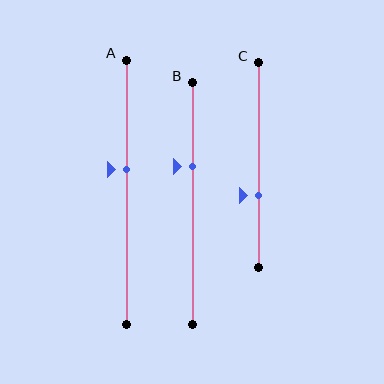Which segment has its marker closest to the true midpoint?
Segment A has its marker closest to the true midpoint.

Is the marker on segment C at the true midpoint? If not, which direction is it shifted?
No, the marker on segment C is shifted downward by about 15% of the segment length.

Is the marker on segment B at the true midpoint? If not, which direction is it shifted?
No, the marker on segment B is shifted upward by about 15% of the segment length.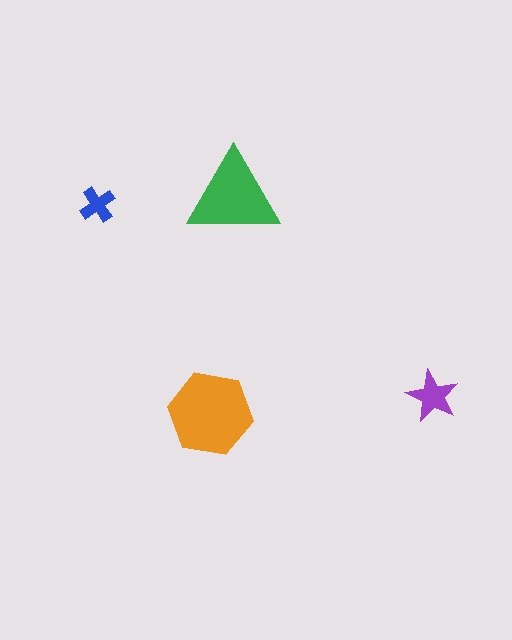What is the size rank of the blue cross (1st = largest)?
4th.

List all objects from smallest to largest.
The blue cross, the purple star, the green triangle, the orange hexagon.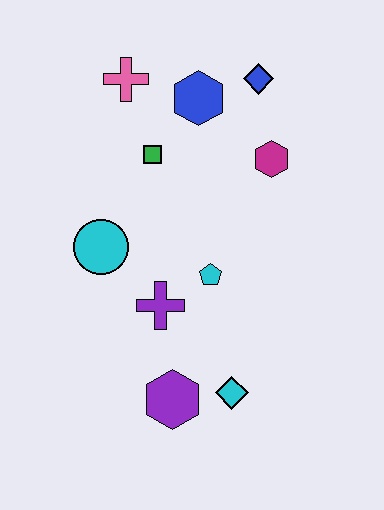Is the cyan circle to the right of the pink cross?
No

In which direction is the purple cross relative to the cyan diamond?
The purple cross is above the cyan diamond.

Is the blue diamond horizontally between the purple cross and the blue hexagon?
No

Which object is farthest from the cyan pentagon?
The pink cross is farthest from the cyan pentagon.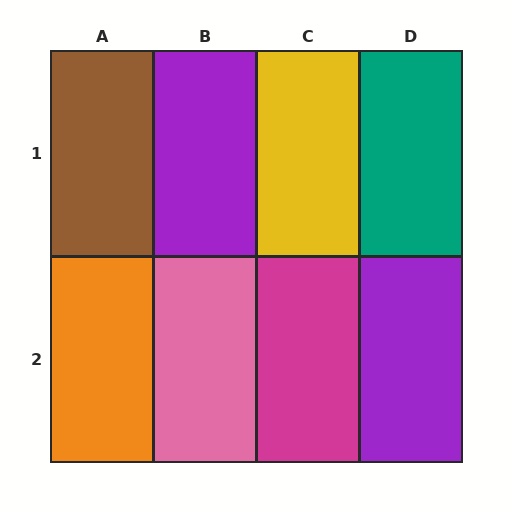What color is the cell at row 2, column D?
Purple.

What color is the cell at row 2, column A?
Orange.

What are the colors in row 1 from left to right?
Brown, purple, yellow, teal.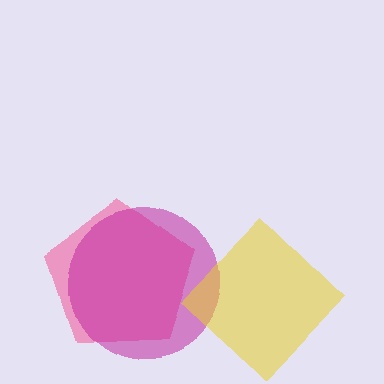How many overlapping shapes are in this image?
There are 3 overlapping shapes in the image.